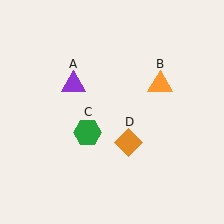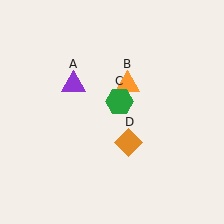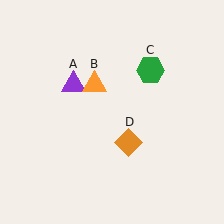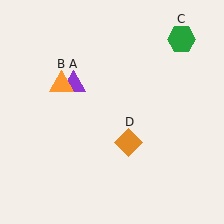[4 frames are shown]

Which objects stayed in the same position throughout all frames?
Purple triangle (object A) and orange diamond (object D) remained stationary.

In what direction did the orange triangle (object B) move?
The orange triangle (object B) moved left.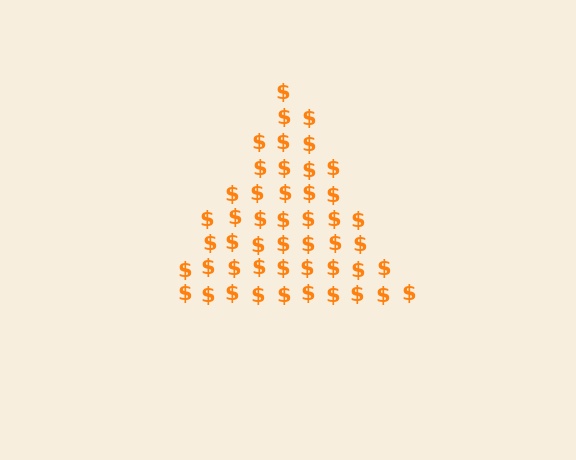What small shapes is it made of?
It is made of small dollar signs.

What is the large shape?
The large shape is a triangle.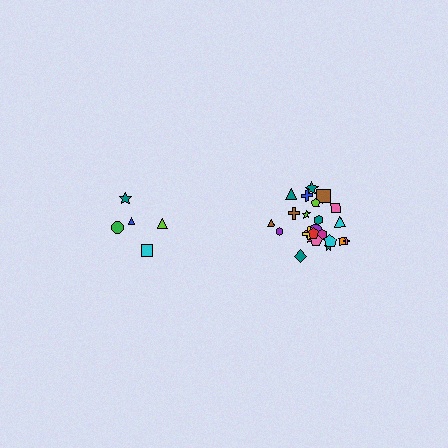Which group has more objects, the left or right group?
The right group.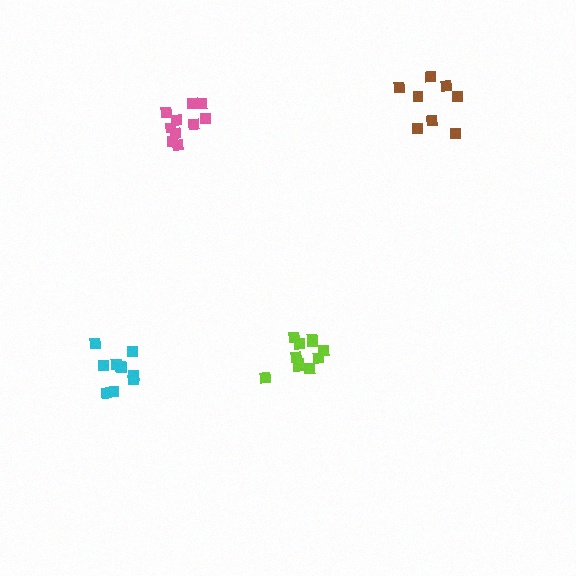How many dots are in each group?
Group 1: 10 dots, Group 2: 8 dots, Group 3: 11 dots, Group 4: 11 dots (40 total).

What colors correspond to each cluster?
The clusters are colored: pink, brown, lime, cyan.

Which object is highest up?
The brown cluster is topmost.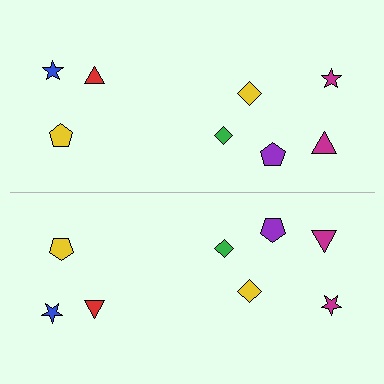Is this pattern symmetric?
Yes, this pattern has bilateral (reflection) symmetry.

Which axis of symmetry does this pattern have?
The pattern has a horizontal axis of symmetry running through the center of the image.